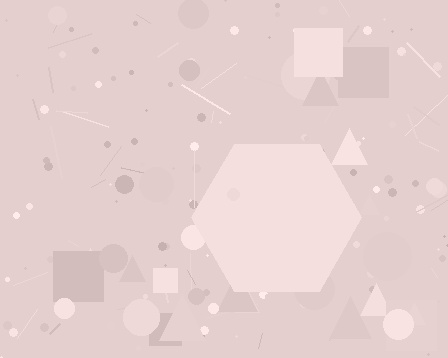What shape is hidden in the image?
A hexagon is hidden in the image.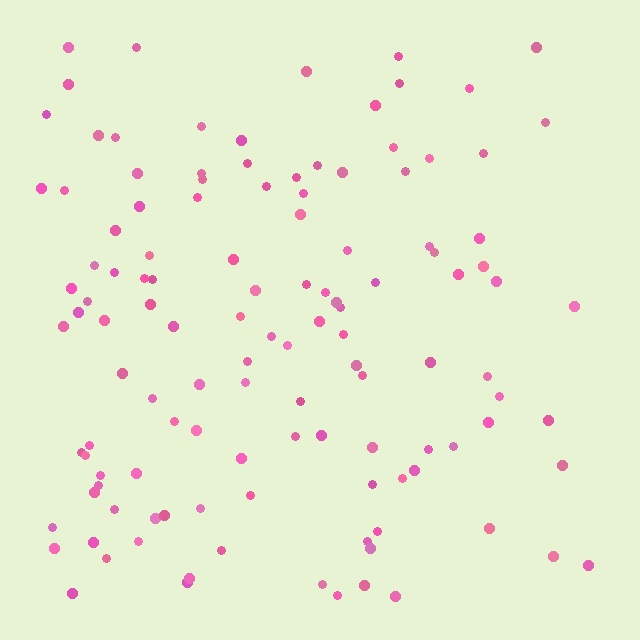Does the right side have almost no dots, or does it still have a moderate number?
Still a moderate number, just noticeably fewer than the left.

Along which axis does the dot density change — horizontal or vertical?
Horizontal.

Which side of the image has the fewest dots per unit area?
The right.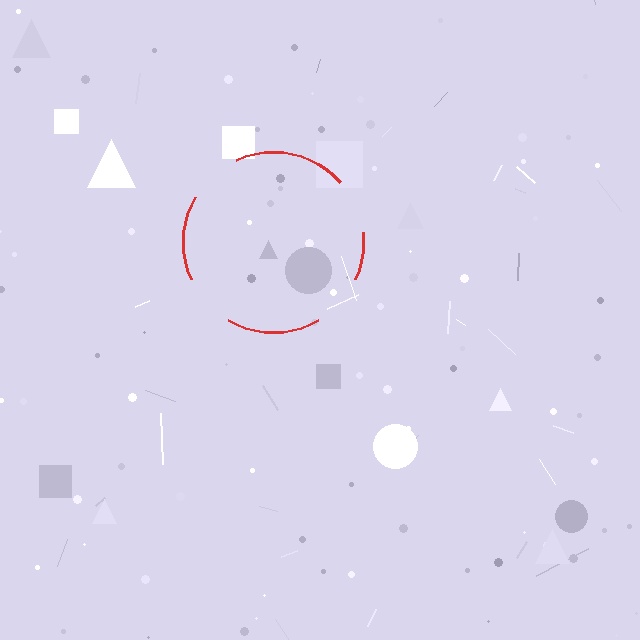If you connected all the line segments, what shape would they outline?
They would outline a circle.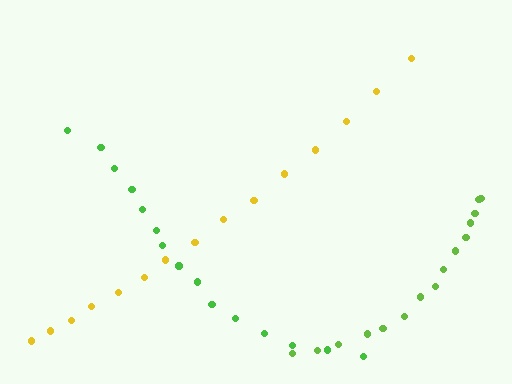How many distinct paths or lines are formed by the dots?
There are 3 distinct paths.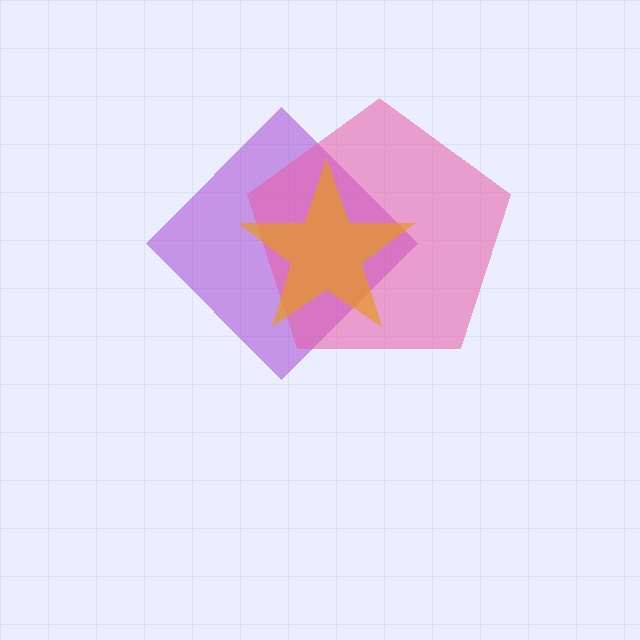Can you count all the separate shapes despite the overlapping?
Yes, there are 3 separate shapes.